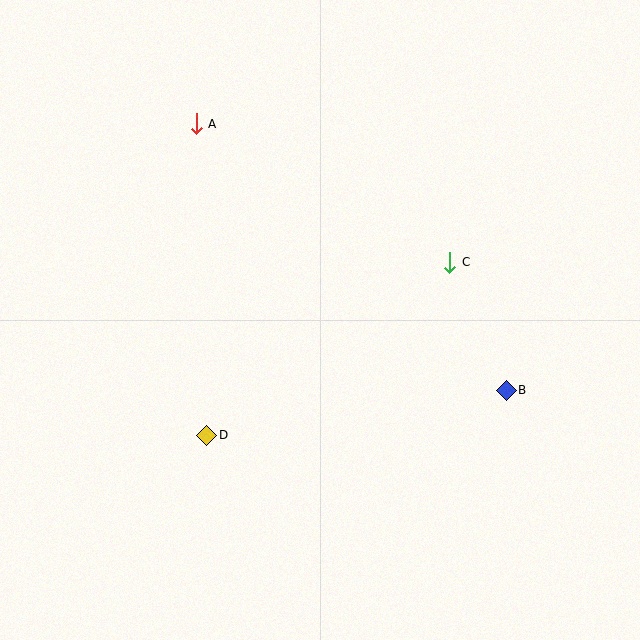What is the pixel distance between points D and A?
The distance between D and A is 312 pixels.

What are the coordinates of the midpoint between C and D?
The midpoint between C and D is at (328, 349).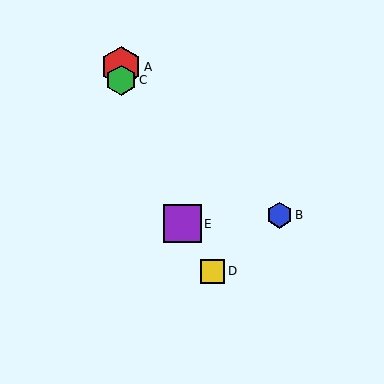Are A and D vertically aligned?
No, A is at x≈121 and D is at x≈213.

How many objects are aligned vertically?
2 objects (A, C) are aligned vertically.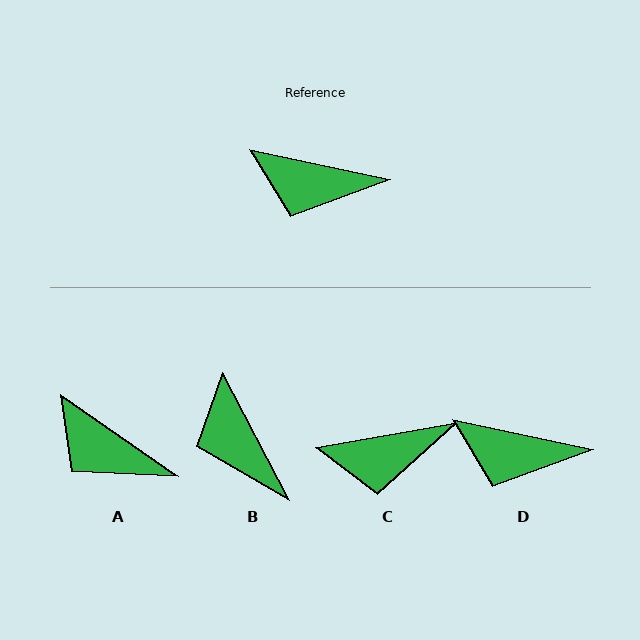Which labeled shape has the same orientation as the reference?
D.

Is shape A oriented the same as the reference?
No, it is off by about 23 degrees.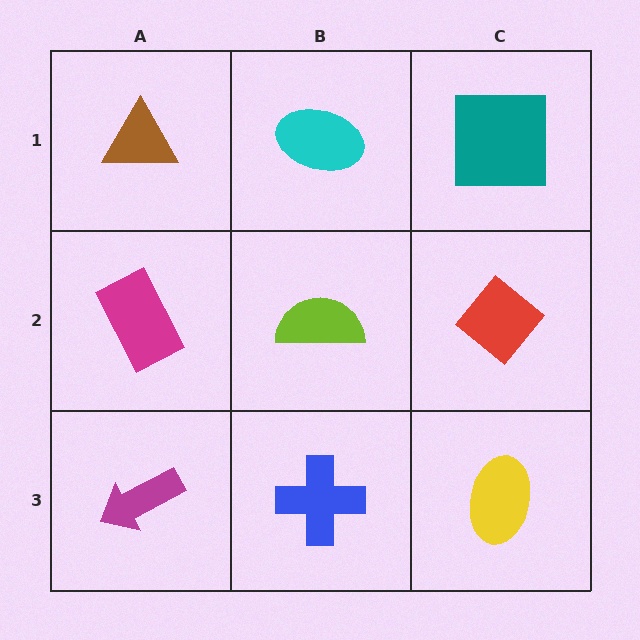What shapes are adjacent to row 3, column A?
A magenta rectangle (row 2, column A), a blue cross (row 3, column B).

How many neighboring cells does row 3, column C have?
2.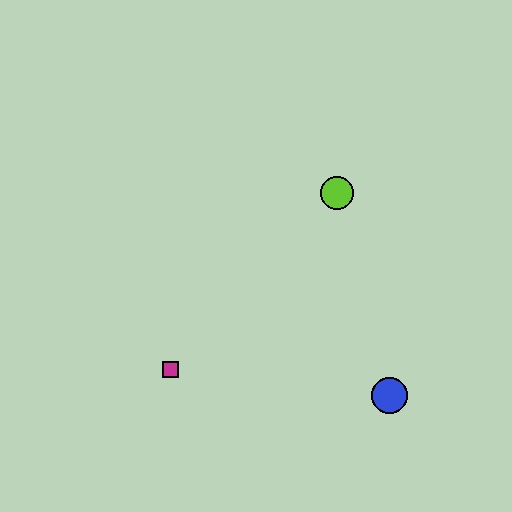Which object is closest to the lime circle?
The blue circle is closest to the lime circle.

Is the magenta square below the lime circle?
Yes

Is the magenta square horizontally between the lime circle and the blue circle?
No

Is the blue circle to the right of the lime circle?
Yes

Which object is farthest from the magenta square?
The lime circle is farthest from the magenta square.